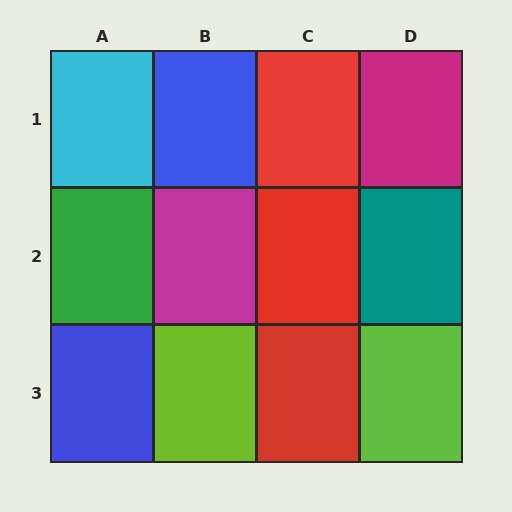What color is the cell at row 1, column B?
Blue.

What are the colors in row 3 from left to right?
Blue, lime, red, lime.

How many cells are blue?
2 cells are blue.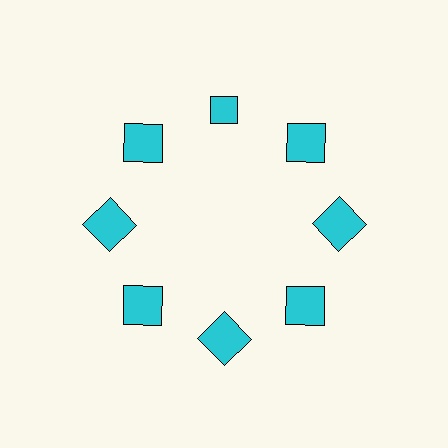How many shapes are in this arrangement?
There are 8 shapes arranged in a ring pattern.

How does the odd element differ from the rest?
It has a different shape: diamond instead of square.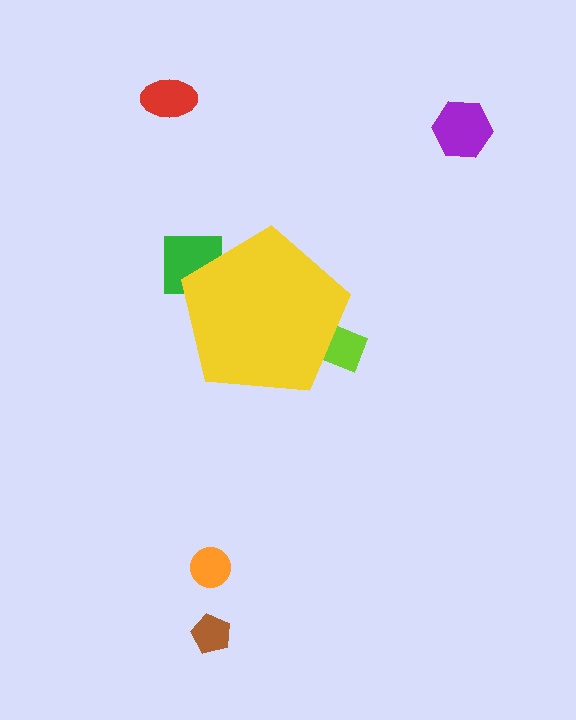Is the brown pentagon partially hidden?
No, the brown pentagon is fully visible.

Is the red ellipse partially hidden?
No, the red ellipse is fully visible.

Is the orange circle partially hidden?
No, the orange circle is fully visible.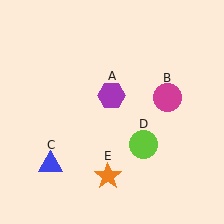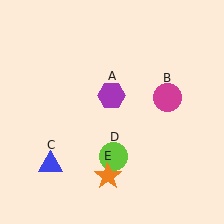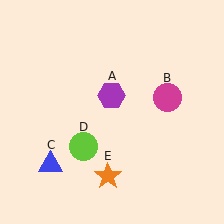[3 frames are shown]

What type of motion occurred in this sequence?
The lime circle (object D) rotated clockwise around the center of the scene.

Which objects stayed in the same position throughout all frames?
Purple hexagon (object A) and magenta circle (object B) and blue triangle (object C) and orange star (object E) remained stationary.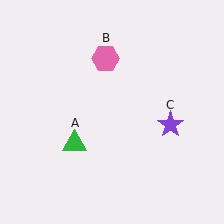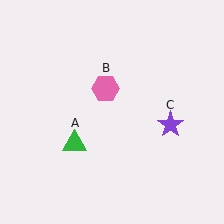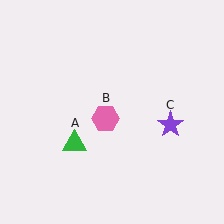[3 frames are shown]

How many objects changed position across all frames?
1 object changed position: pink hexagon (object B).